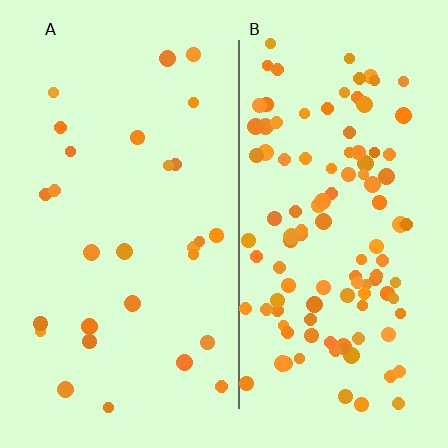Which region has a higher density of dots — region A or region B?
B (the right).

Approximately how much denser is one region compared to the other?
Approximately 4.1× — region B over region A.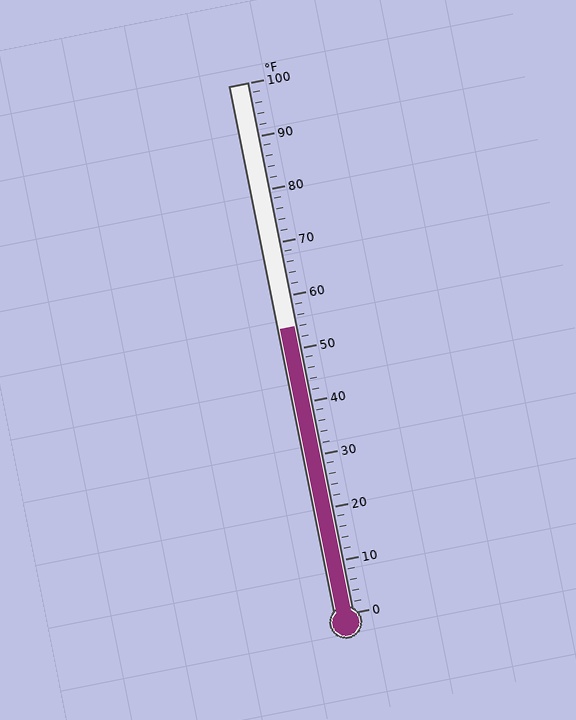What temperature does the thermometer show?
The thermometer shows approximately 54°F.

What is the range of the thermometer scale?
The thermometer scale ranges from 0°F to 100°F.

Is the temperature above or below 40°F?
The temperature is above 40°F.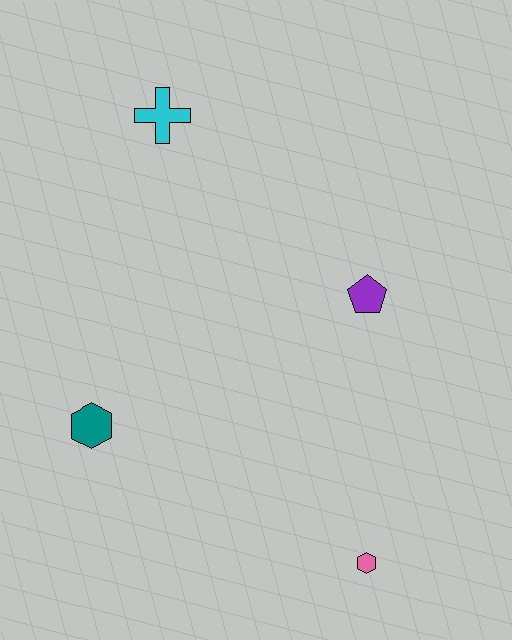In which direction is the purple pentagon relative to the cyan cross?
The purple pentagon is to the right of the cyan cross.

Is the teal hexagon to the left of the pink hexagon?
Yes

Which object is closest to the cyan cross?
The purple pentagon is closest to the cyan cross.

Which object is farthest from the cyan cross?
The pink hexagon is farthest from the cyan cross.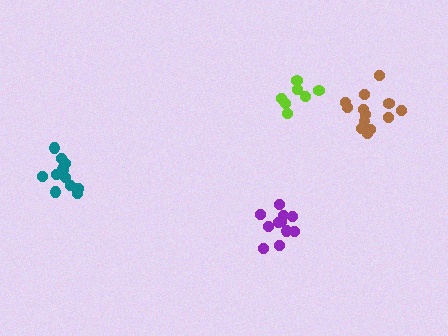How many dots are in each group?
Group 1: 13 dots, Group 2: 11 dots, Group 3: 12 dots, Group 4: 7 dots (43 total).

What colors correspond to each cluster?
The clusters are colored: brown, purple, teal, lime.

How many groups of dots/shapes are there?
There are 4 groups.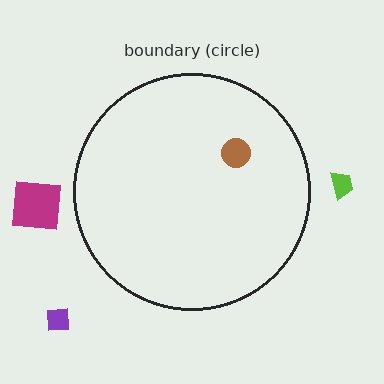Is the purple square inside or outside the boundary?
Outside.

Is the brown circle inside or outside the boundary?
Inside.